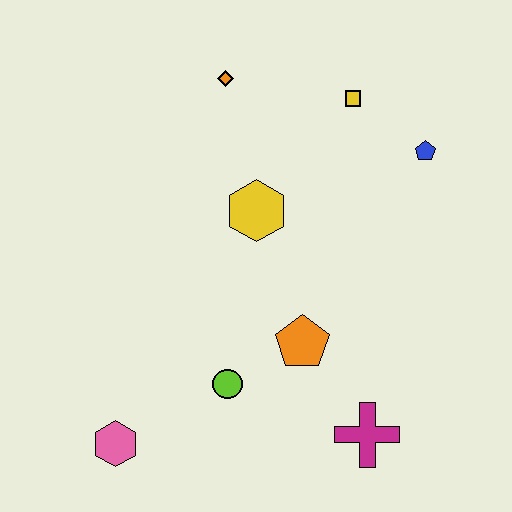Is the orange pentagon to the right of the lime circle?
Yes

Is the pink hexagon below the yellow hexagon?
Yes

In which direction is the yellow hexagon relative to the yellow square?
The yellow hexagon is below the yellow square.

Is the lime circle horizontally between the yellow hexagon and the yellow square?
No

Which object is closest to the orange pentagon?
The lime circle is closest to the orange pentagon.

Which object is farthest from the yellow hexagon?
The pink hexagon is farthest from the yellow hexagon.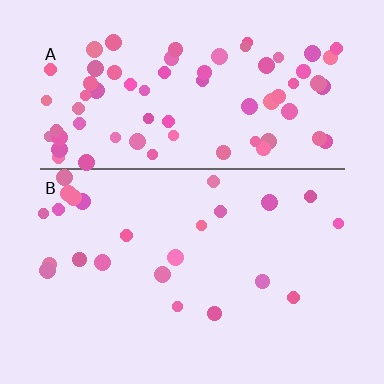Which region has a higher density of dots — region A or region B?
A (the top).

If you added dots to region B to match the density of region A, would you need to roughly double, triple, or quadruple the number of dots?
Approximately triple.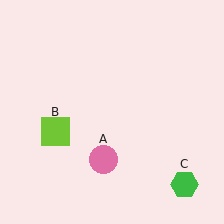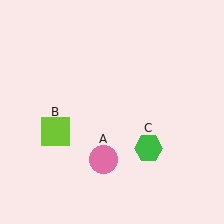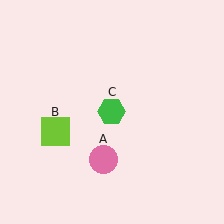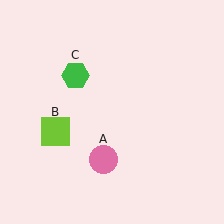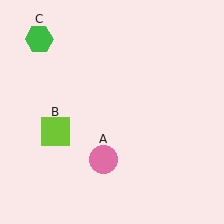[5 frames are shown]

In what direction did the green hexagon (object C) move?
The green hexagon (object C) moved up and to the left.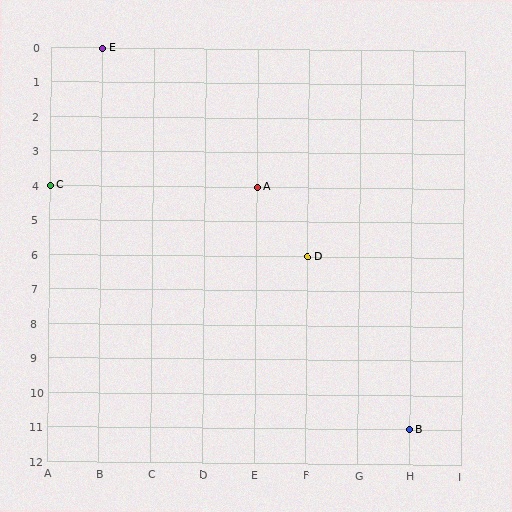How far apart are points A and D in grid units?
Points A and D are 1 column and 2 rows apart (about 2.2 grid units diagonally).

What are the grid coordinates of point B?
Point B is at grid coordinates (H, 11).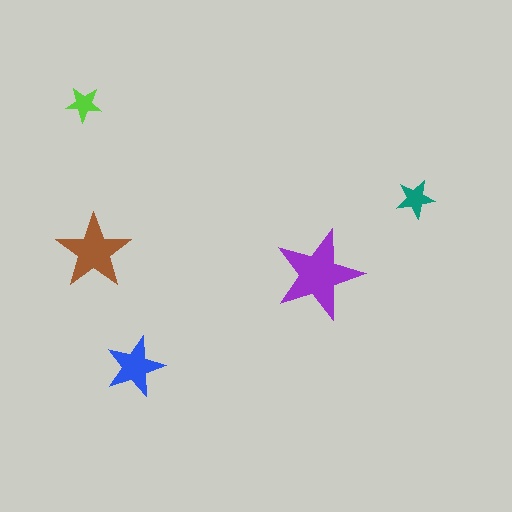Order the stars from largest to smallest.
the purple one, the brown one, the blue one, the teal one, the lime one.